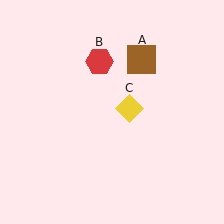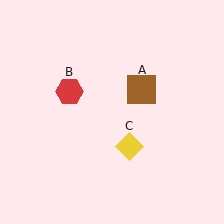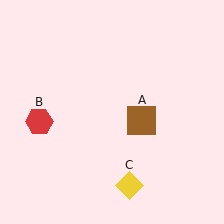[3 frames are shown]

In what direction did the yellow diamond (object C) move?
The yellow diamond (object C) moved down.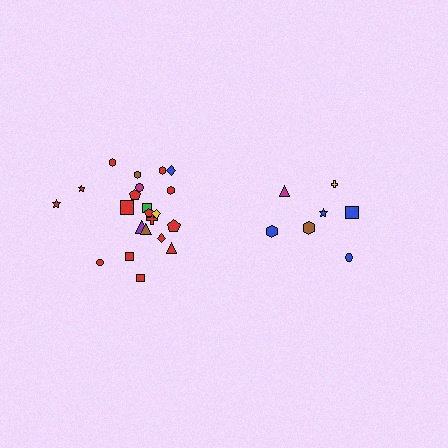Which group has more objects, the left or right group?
The left group.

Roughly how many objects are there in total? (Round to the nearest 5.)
Roughly 30 objects in total.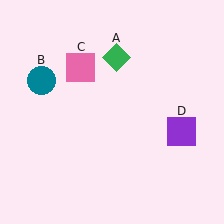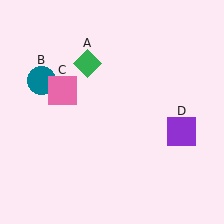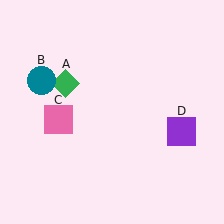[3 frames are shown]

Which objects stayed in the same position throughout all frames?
Teal circle (object B) and purple square (object D) remained stationary.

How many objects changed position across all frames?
2 objects changed position: green diamond (object A), pink square (object C).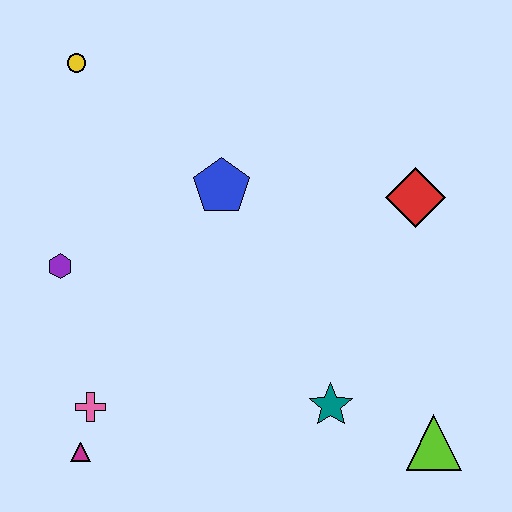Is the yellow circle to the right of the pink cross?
No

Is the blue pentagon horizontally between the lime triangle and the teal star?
No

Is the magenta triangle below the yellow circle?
Yes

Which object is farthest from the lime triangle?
The yellow circle is farthest from the lime triangle.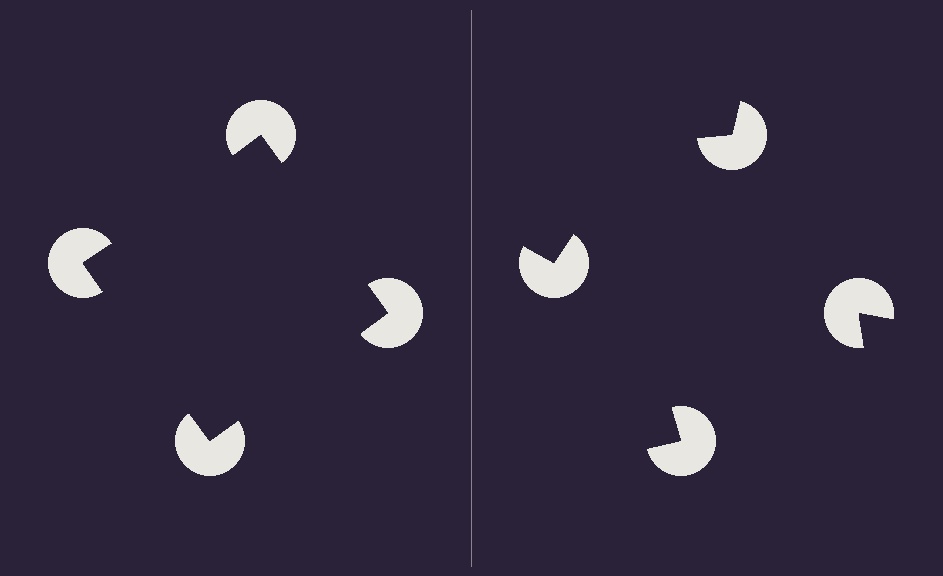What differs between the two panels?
The pac-man discs are positioned identically on both sides; only the wedge orientations differ. On the left they align to a square; on the right they are misaligned.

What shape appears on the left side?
An illusory square.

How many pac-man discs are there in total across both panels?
8 — 4 on each side.